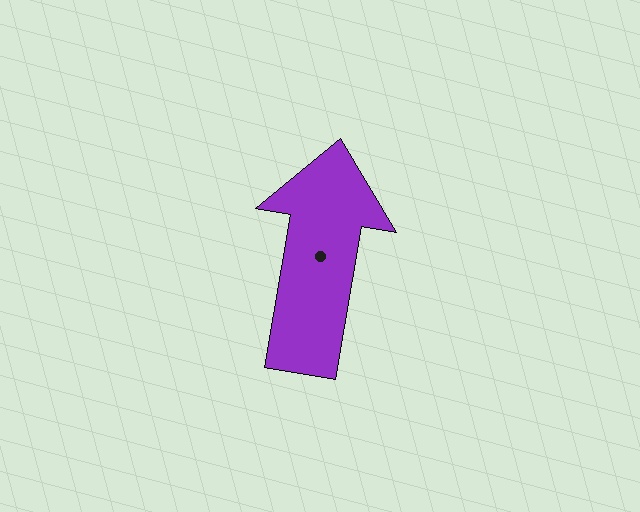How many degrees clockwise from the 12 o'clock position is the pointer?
Approximately 10 degrees.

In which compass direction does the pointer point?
North.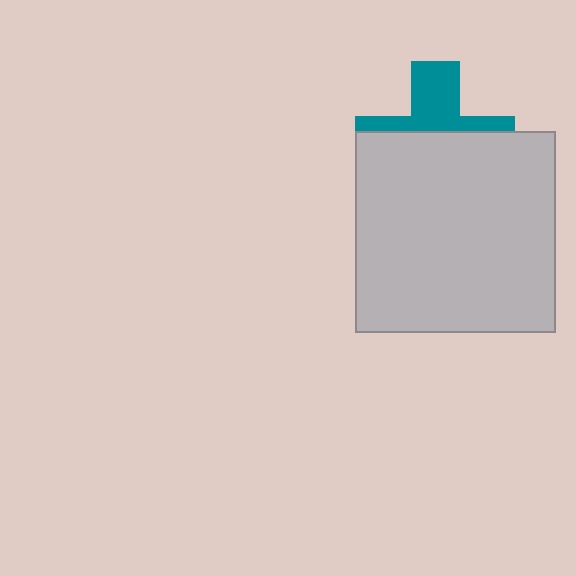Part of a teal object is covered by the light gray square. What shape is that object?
It is a cross.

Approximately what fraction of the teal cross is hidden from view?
Roughly 61% of the teal cross is hidden behind the light gray square.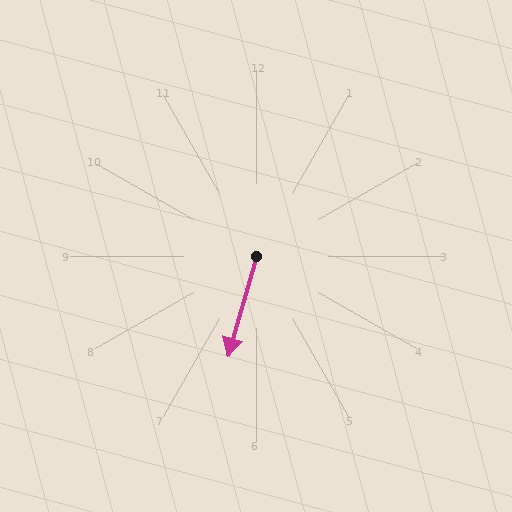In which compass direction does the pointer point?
South.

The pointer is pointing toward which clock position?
Roughly 7 o'clock.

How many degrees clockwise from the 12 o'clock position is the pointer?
Approximately 196 degrees.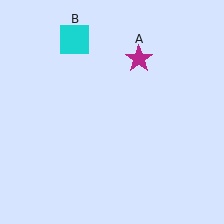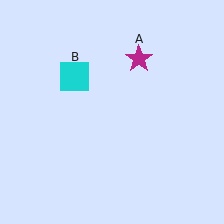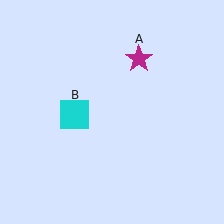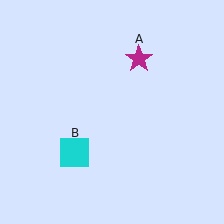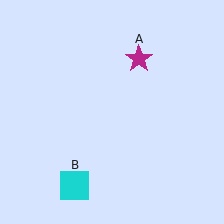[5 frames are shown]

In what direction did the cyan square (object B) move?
The cyan square (object B) moved down.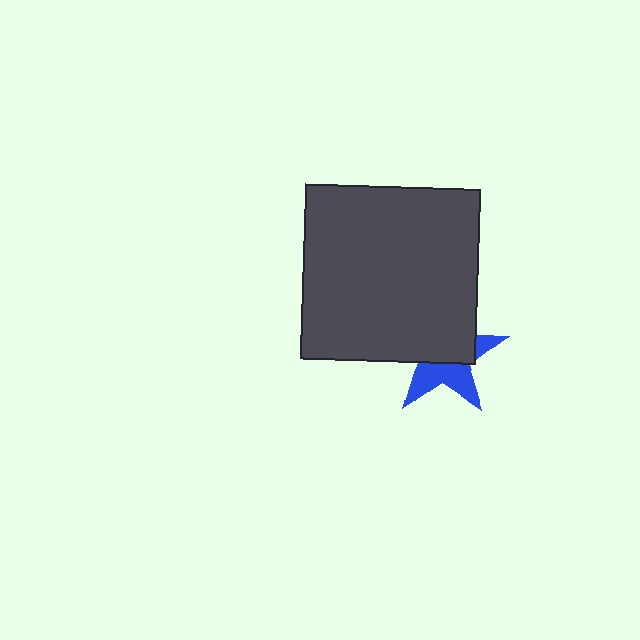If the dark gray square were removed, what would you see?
You would see the complete blue star.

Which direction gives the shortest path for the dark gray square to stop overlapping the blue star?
Moving up gives the shortest separation.